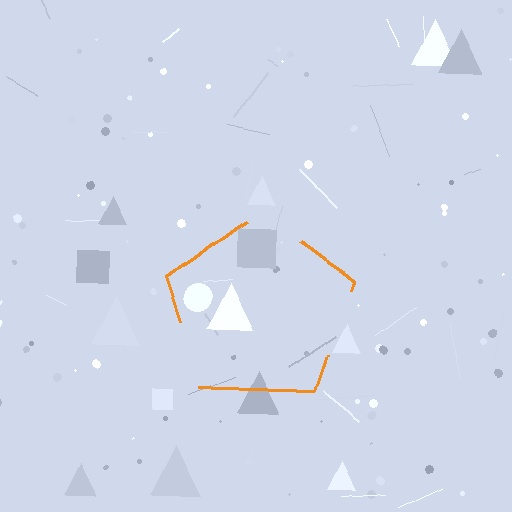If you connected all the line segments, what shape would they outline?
They would outline a pentagon.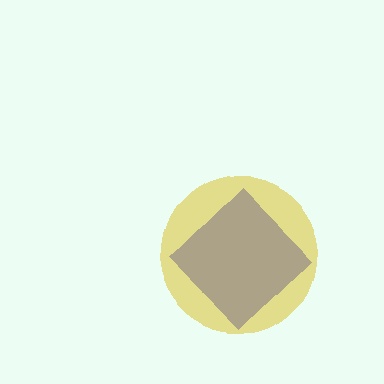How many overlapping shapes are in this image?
There are 2 overlapping shapes in the image.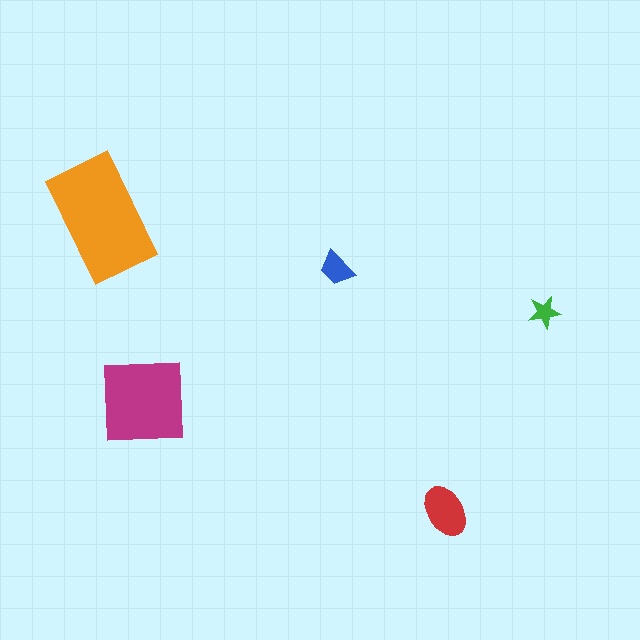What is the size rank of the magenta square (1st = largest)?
2nd.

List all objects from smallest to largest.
The green star, the blue trapezoid, the red ellipse, the magenta square, the orange rectangle.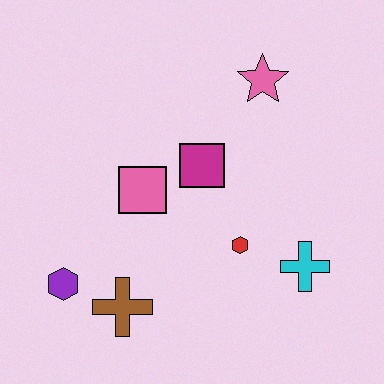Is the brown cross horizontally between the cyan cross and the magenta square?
No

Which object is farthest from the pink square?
The cyan cross is farthest from the pink square.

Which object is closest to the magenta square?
The pink square is closest to the magenta square.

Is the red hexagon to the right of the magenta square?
Yes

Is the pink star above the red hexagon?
Yes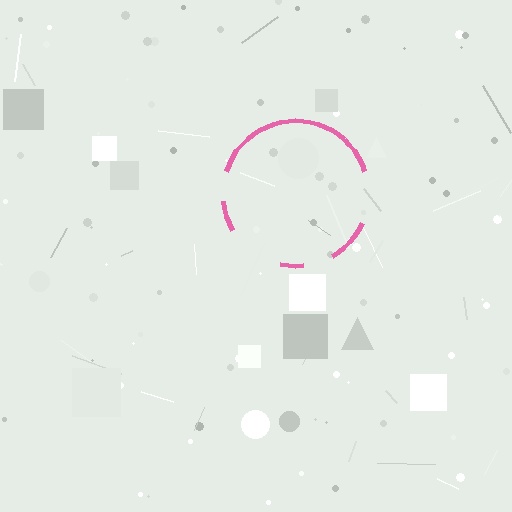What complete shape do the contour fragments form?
The contour fragments form a circle.